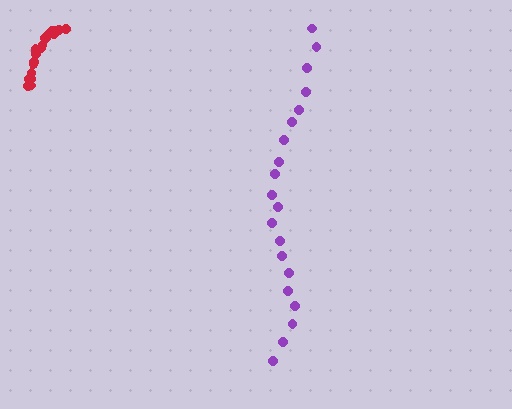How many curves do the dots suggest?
There are 2 distinct paths.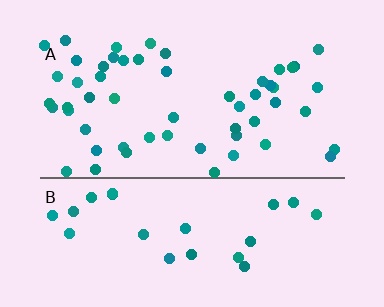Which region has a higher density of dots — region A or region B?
A (the top).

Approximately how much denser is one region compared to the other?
Approximately 2.0× — region A over region B.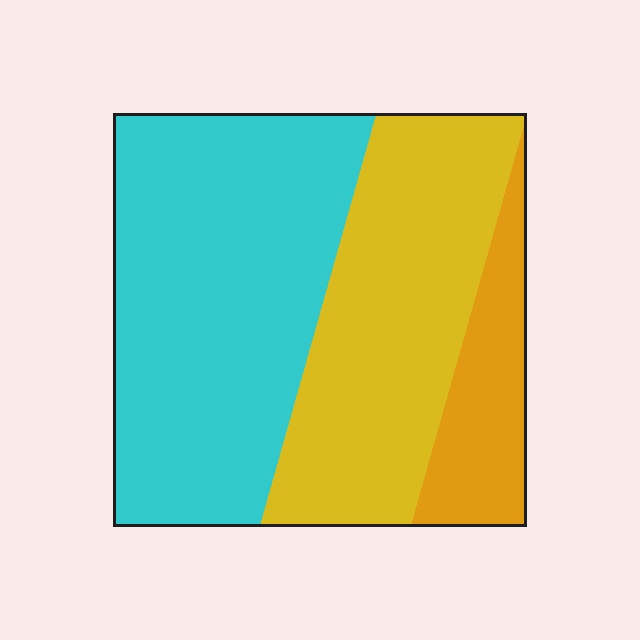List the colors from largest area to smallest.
From largest to smallest: cyan, yellow, orange.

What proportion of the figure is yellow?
Yellow covers roughly 35% of the figure.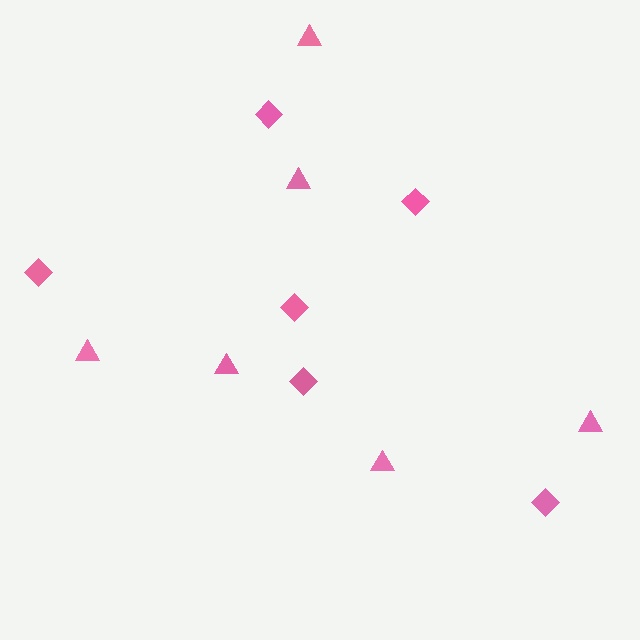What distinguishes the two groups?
There are 2 groups: one group of triangles (6) and one group of diamonds (6).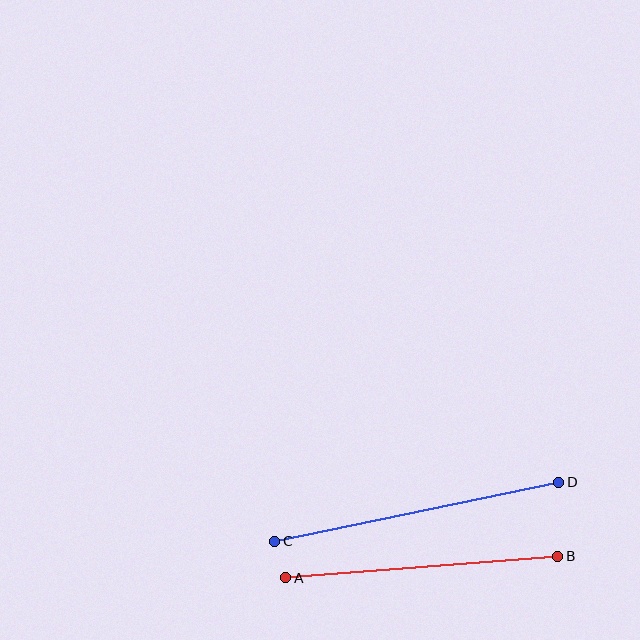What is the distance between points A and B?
The distance is approximately 273 pixels.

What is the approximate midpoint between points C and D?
The midpoint is at approximately (417, 512) pixels.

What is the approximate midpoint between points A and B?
The midpoint is at approximately (422, 567) pixels.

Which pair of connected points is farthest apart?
Points C and D are farthest apart.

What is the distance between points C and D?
The distance is approximately 290 pixels.